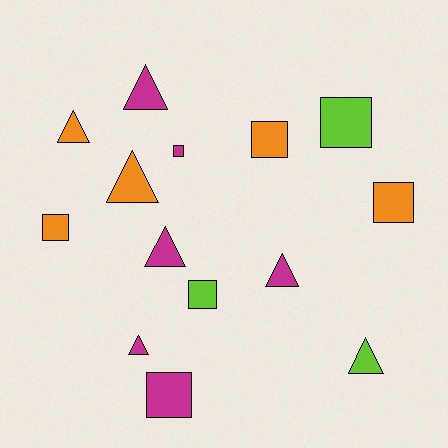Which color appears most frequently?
Magenta, with 6 objects.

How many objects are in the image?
There are 14 objects.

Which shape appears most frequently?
Triangle, with 7 objects.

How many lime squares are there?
There are 2 lime squares.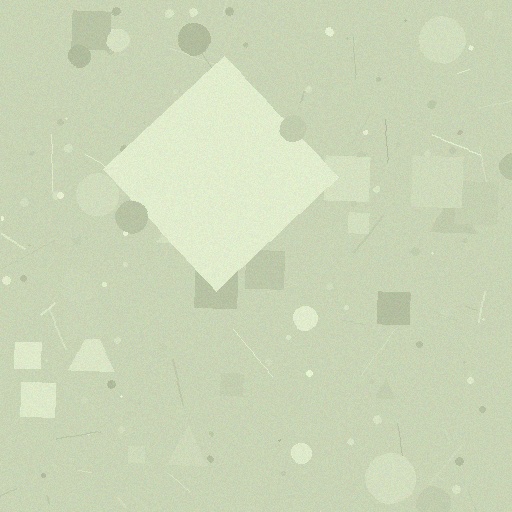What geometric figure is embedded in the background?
A diamond is embedded in the background.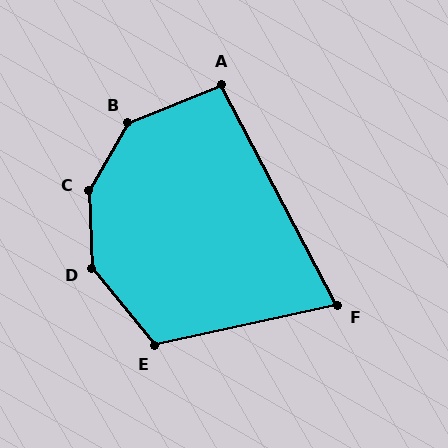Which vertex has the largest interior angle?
C, at approximately 147 degrees.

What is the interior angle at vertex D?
Approximately 143 degrees (obtuse).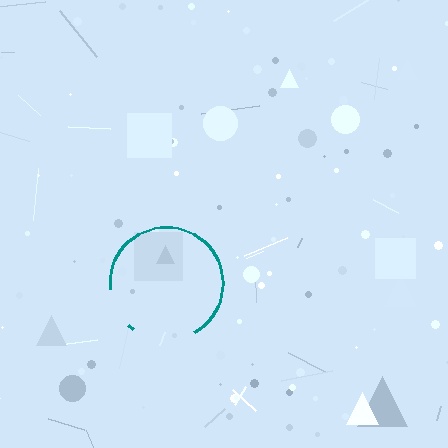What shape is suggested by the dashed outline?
The dashed outline suggests a circle.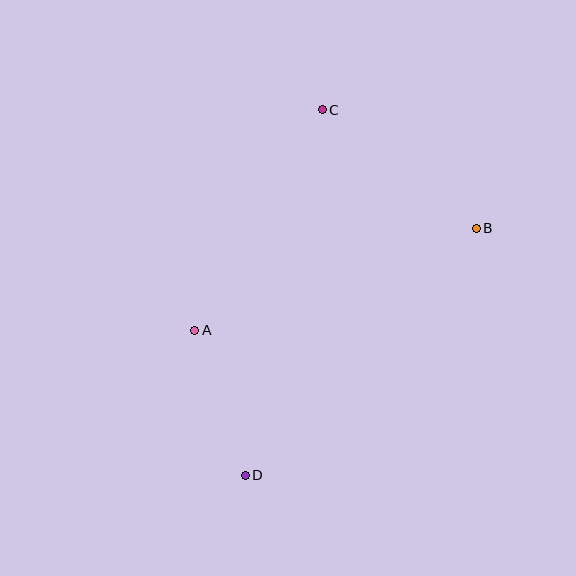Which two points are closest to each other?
Points A and D are closest to each other.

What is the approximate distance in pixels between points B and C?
The distance between B and C is approximately 194 pixels.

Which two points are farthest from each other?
Points C and D are farthest from each other.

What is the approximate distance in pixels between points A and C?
The distance between A and C is approximately 255 pixels.